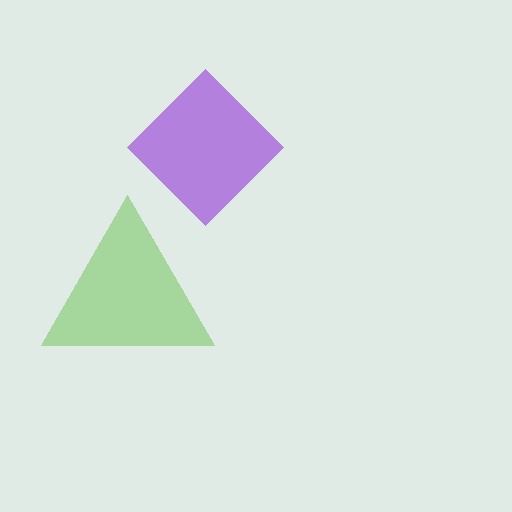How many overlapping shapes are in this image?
There are 2 overlapping shapes in the image.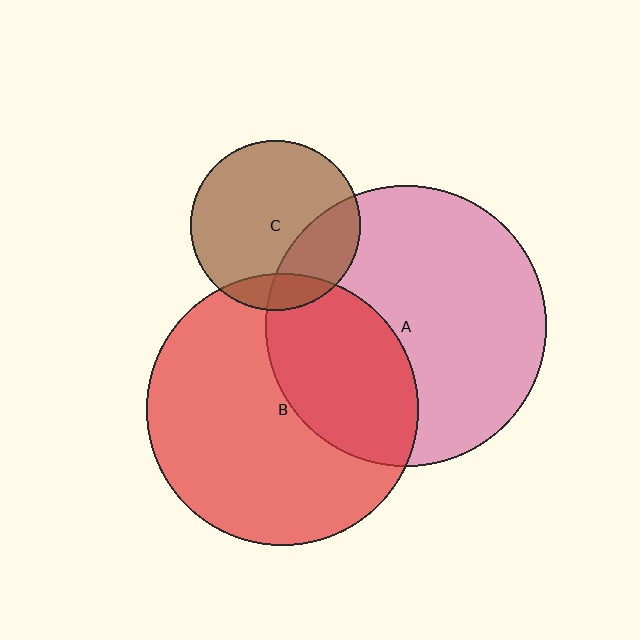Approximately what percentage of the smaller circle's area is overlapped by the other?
Approximately 15%.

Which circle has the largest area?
Circle A (pink).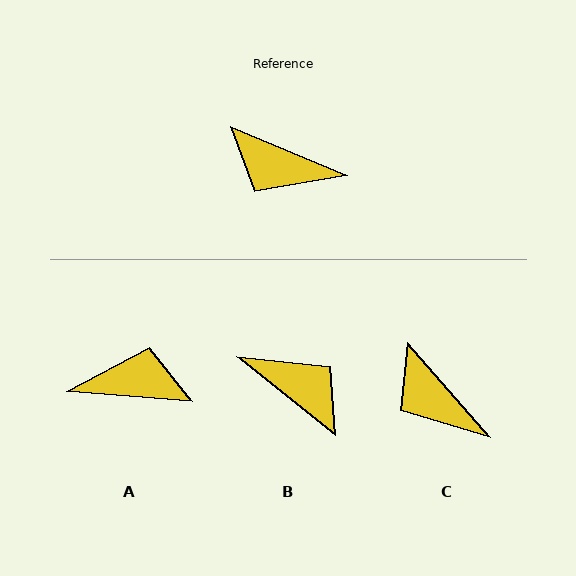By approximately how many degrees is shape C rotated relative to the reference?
Approximately 26 degrees clockwise.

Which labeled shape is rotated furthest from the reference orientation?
B, about 164 degrees away.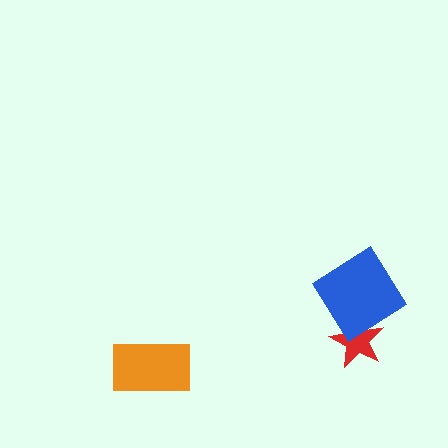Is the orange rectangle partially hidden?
No, no other shape covers it.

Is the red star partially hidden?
Yes, it is partially covered by another shape.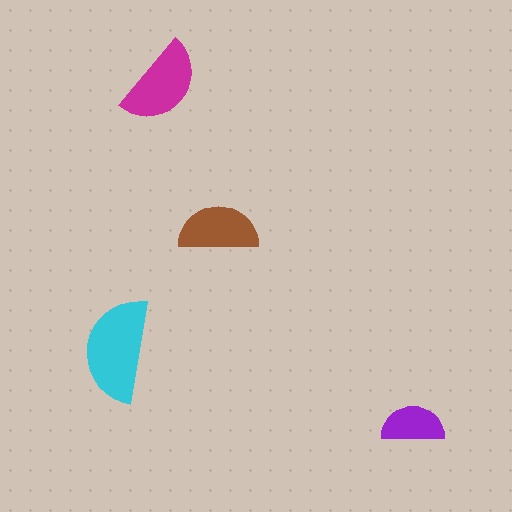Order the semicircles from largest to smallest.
the cyan one, the magenta one, the brown one, the purple one.